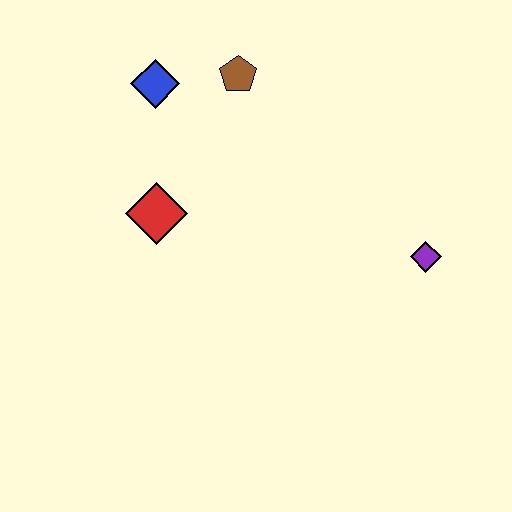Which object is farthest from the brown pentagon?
The purple diamond is farthest from the brown pentagon.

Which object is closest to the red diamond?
The blue diamond is closest to the red diamond.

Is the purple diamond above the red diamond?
No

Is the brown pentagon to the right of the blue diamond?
Yes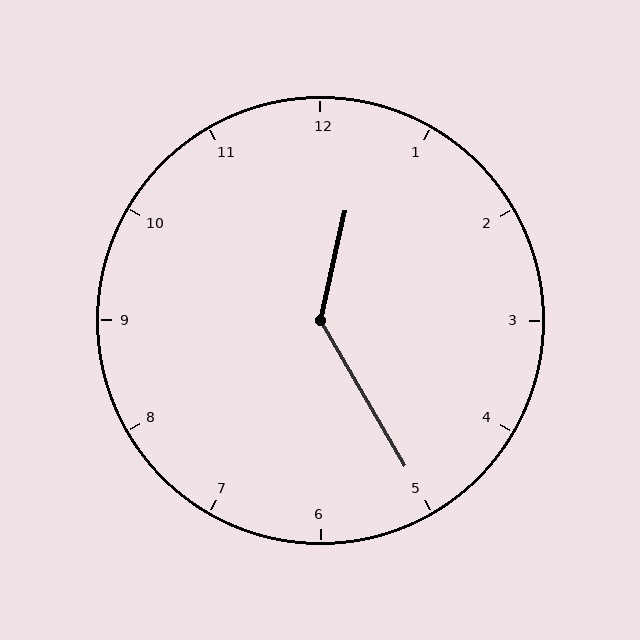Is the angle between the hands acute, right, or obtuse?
It is obtuse.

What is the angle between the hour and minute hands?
Approximately 138 degrees.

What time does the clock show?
12:25.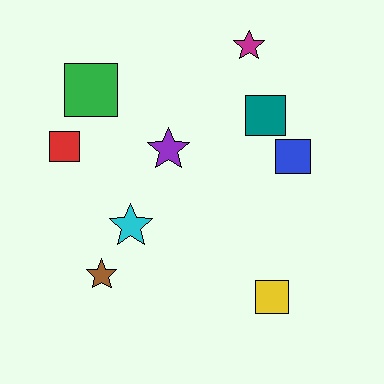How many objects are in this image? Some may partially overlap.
There are 9 objects.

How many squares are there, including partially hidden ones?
There are 5 squares.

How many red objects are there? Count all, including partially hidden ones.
There is 1 red object.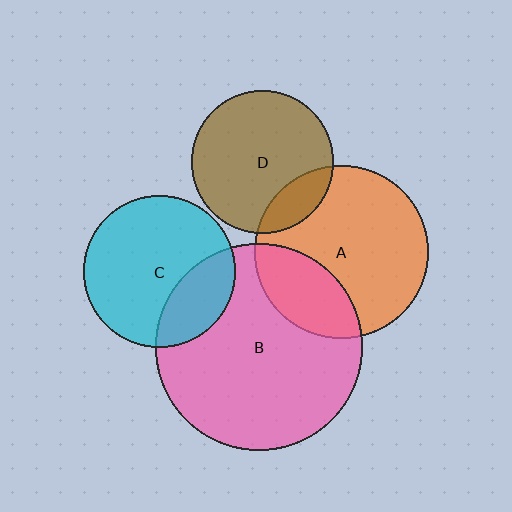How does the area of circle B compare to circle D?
Approximately 2.1 times.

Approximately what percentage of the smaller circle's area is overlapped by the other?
Approximately 15%.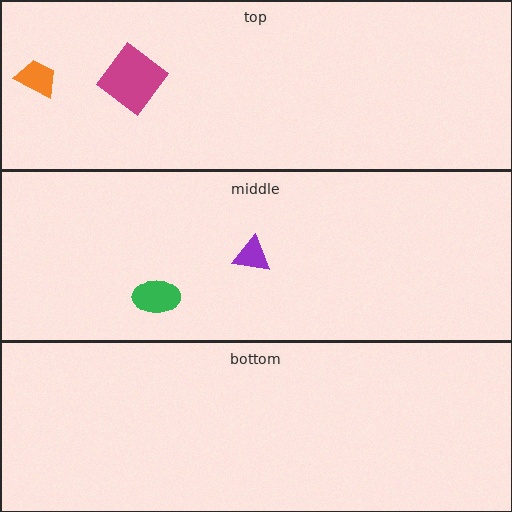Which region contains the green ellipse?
The middle region.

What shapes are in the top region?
The orange trapezoid, the magenta diamond.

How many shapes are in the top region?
2.